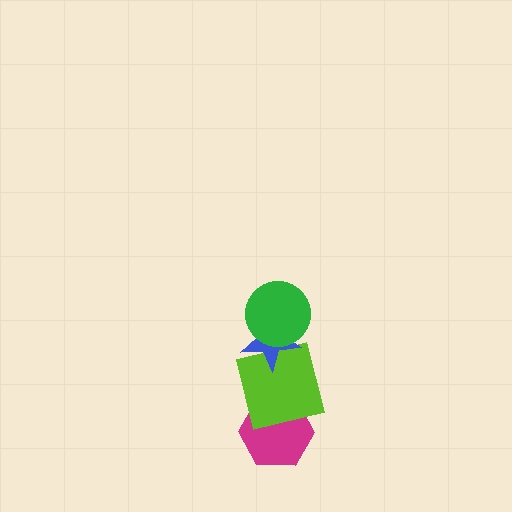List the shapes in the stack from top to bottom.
From top to bottom: the green circle, the blue star, the lime square, the magenta hexagon.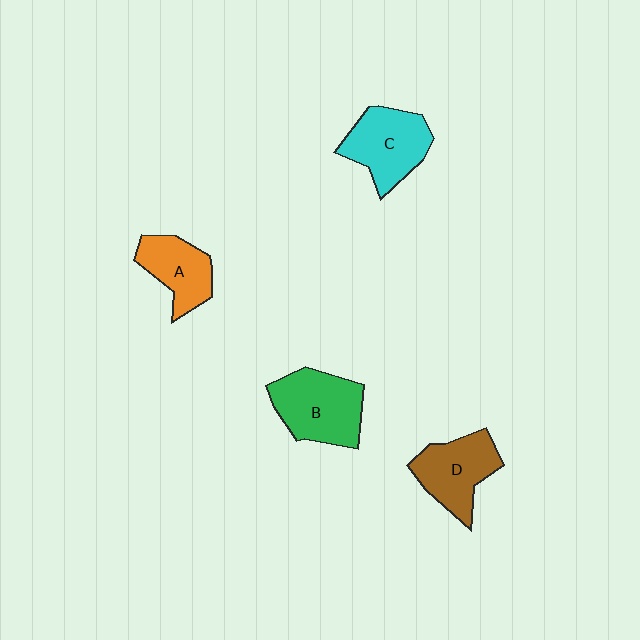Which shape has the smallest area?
Shape A (orange).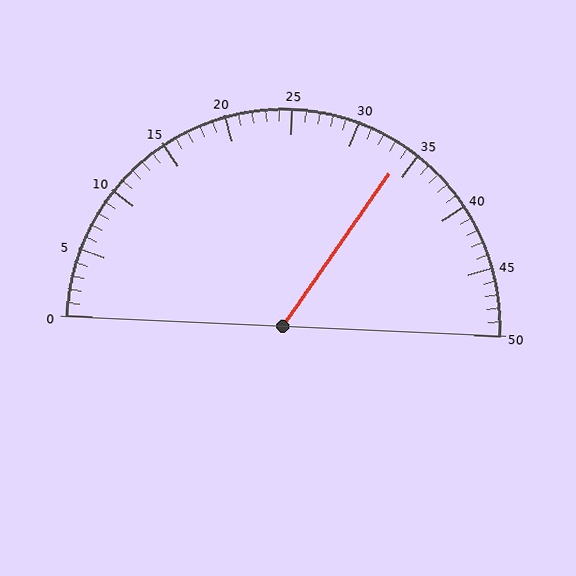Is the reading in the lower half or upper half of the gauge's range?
The reading is in the upper half of the range (0 to 50).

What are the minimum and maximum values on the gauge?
The gauge ranges from 0 to 50.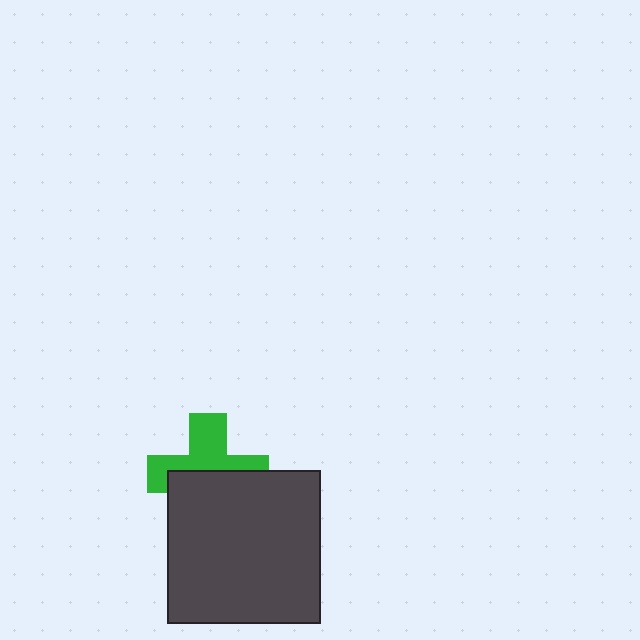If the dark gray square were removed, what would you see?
You would see the complete green cross.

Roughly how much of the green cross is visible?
About half of it is visible (roughly 48%).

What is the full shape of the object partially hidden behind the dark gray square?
The partially hidden object is a green cross.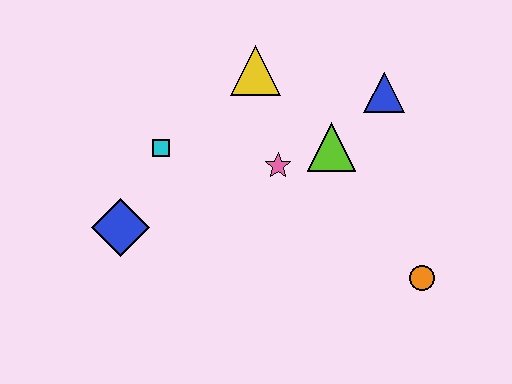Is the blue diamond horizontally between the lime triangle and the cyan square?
No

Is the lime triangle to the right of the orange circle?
No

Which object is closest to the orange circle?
The lime triangle is closest to the orange circle.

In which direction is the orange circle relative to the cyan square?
The orange circle is to the right of the cyan square.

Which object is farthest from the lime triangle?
The blue diamond is farthest from the lime triangle.